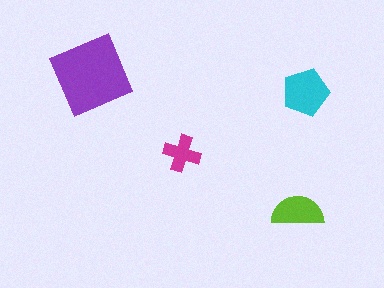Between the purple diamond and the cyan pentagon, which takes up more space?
The purple diamond.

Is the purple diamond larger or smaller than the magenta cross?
Larger.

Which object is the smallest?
The magenta cross.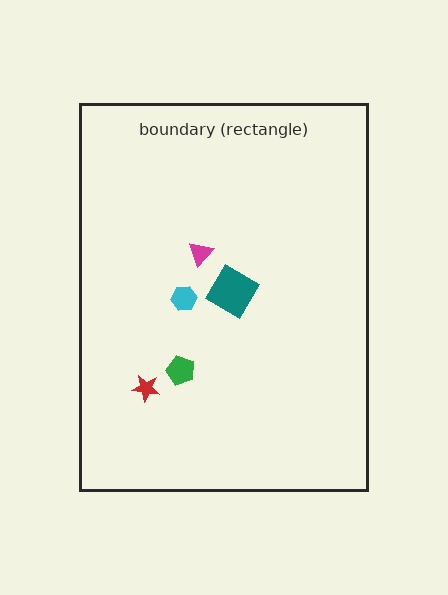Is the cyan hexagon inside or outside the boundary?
Inside.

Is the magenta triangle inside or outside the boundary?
Inside.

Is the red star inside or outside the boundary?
Inside.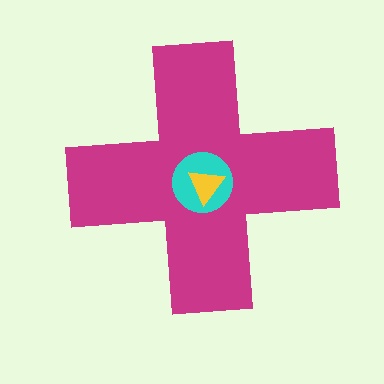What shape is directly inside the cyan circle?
The yellow triangle.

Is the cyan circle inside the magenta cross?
Yes.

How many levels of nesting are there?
3.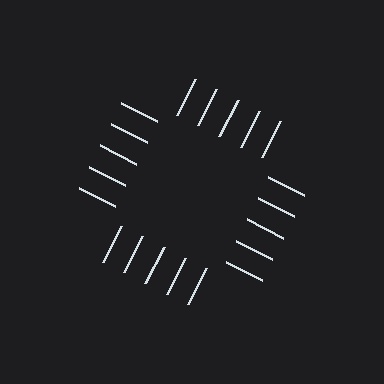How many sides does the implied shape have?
4 sides — the line-ends trace a square.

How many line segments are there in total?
20 — 5 along each of the 4 edges.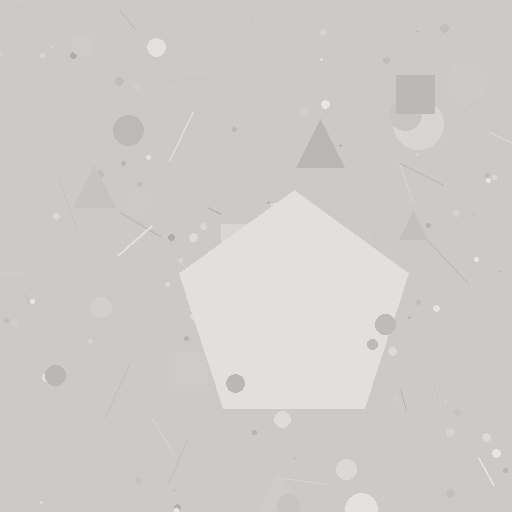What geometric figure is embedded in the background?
A pentagon is embedded in the background.